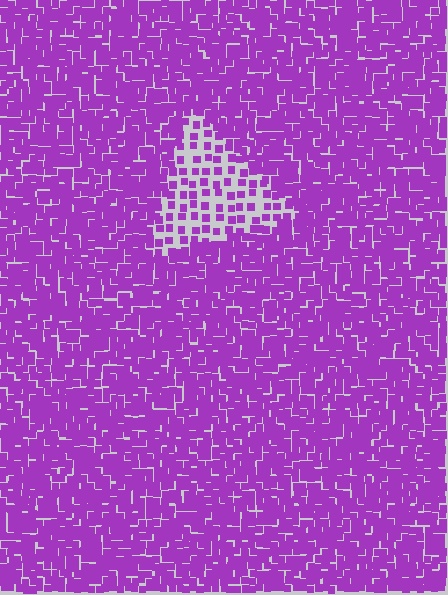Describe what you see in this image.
The image contains small purple elements arranged at two different densities. A triangle-shaped region is visible where the elements are less densely packed than the surrounding area.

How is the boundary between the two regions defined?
The boundary is defined by a change in element density (approximately 2.6x ratio). All elements are the same color, size, and shape.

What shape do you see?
I see a triangle.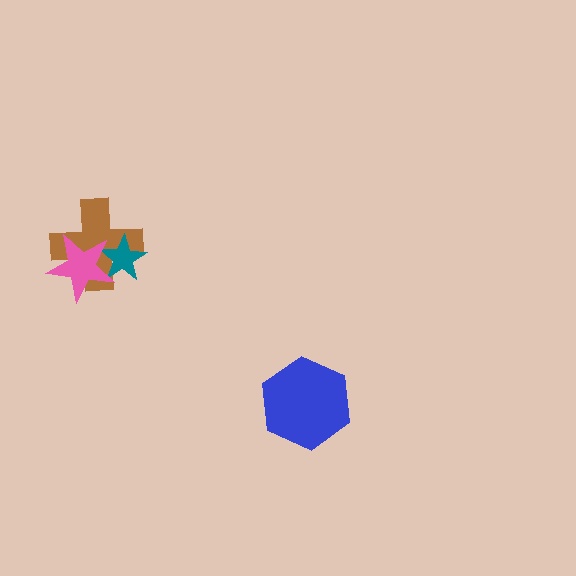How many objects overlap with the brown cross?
2 objects overlap with the brown cross.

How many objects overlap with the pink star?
2 objects overlap with the pink star.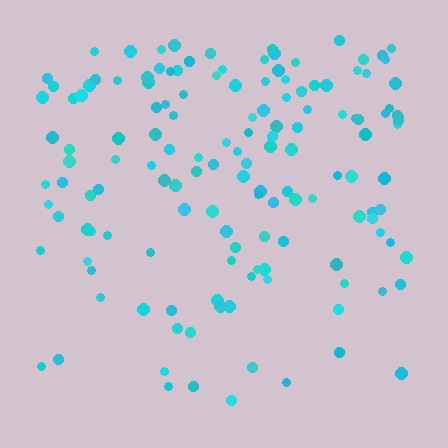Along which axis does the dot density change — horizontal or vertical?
Vertical.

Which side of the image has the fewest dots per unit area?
The bottom.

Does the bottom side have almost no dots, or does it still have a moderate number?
Still a moderate number, just noticeably fewer than the top.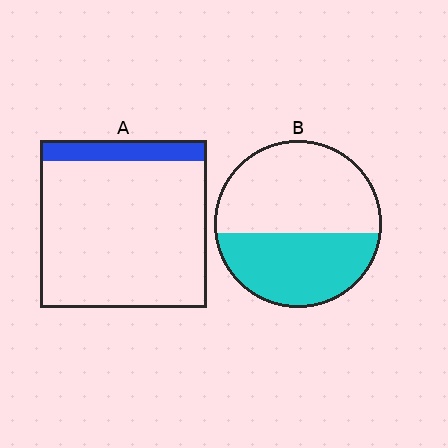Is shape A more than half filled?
No.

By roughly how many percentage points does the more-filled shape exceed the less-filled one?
By roughly 30 percentage points (B over A).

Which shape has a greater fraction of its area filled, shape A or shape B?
Shape B.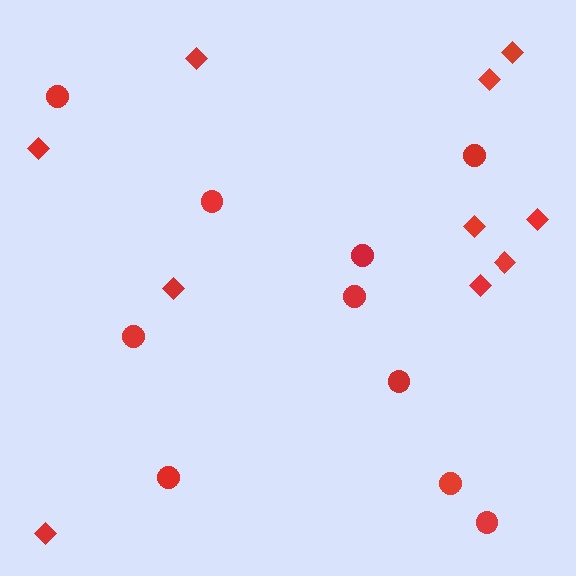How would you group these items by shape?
There are 2 groups: one group of diamonds (10) and one group of circles (10).